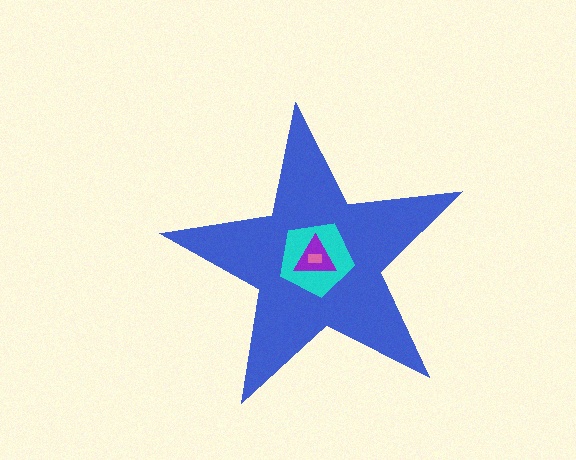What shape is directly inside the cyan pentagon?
The purple triangle.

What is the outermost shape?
The blue star.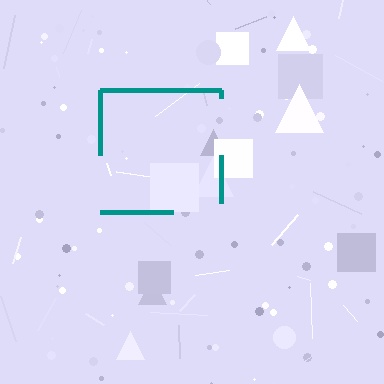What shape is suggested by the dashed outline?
The dashed outline suggests a square.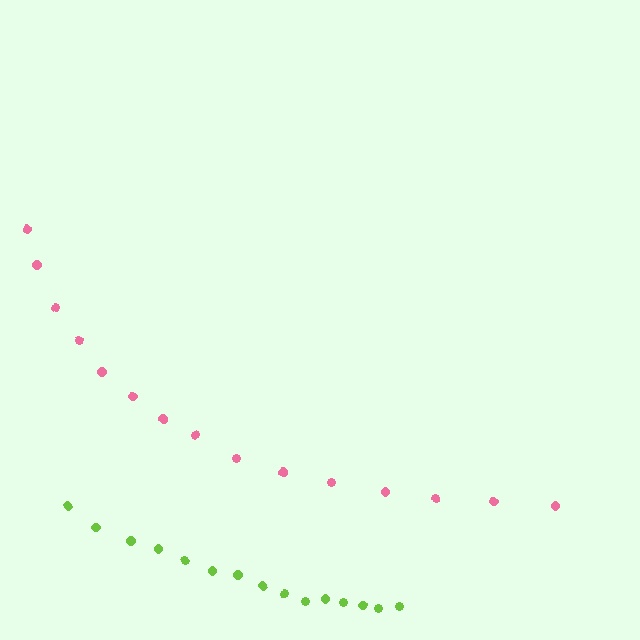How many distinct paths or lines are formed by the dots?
There are 2 distinct paths.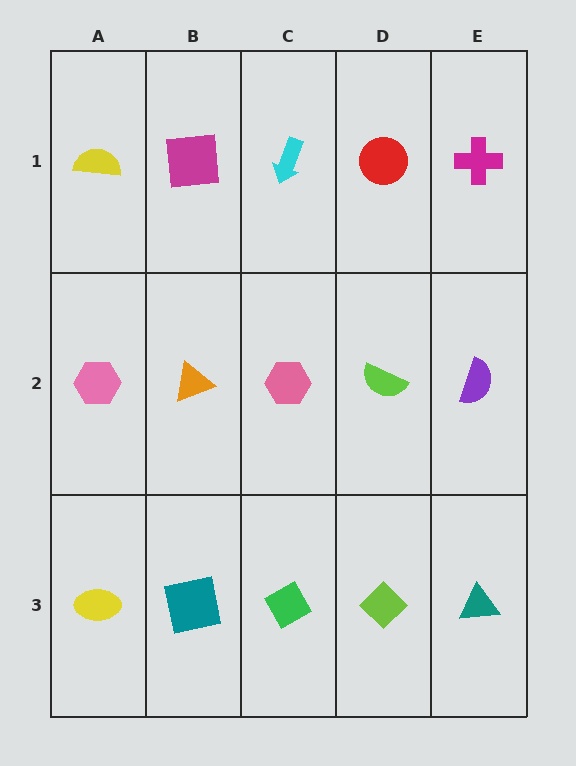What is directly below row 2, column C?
A green diamond.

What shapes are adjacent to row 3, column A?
A pink hexagon (row 2, column A), a teal square (row 3, column B).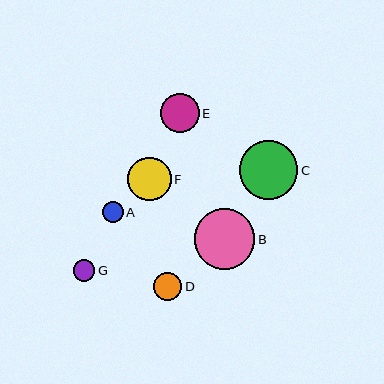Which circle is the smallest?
Circle A is the smallest with a size of approximately 21 pixels.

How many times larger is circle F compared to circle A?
Circle F is approximately 2.0 times the size of circle A.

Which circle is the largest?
Circle B is the largest with a size of approximately 60 pixels.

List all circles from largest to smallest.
From largest to smallest: B, C, F, E, D, G, A.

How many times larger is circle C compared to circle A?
Circle C is approximately 2.8 times the size of circle A.